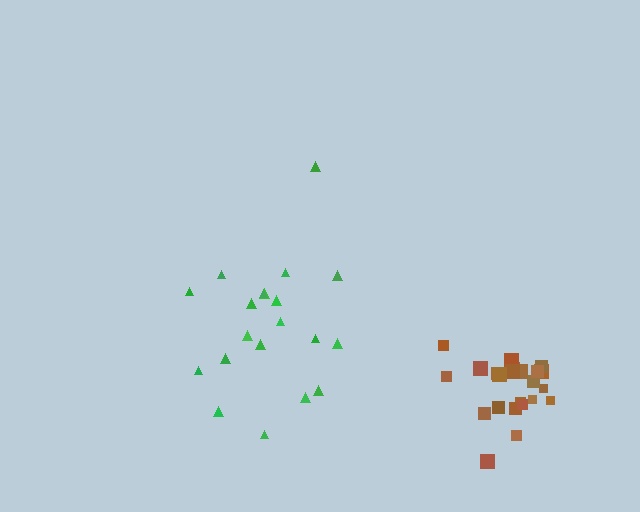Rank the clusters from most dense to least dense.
brown, green.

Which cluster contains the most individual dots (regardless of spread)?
Brown (24).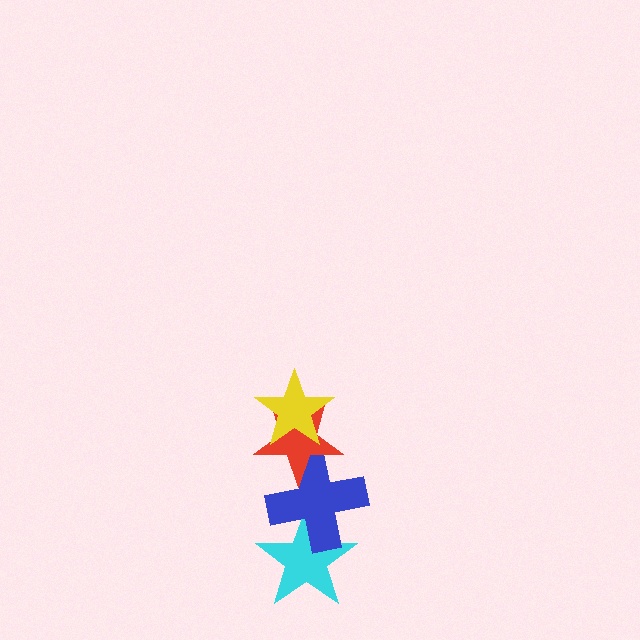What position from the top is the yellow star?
The yellow star is 1st from the top.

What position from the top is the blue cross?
The blue cross is 3rd from the top.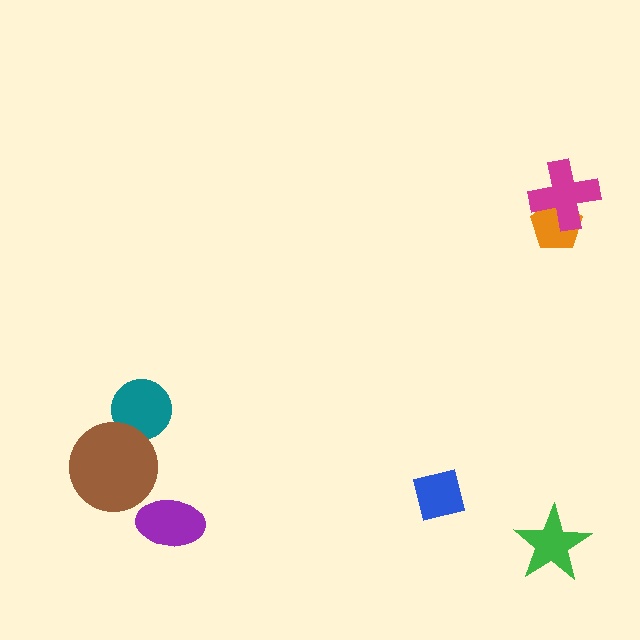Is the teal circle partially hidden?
Yes, it is partially covered by another shape.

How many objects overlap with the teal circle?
1 object overlaps with the teal circle.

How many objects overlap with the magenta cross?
1 object overlaps with the magenta cross.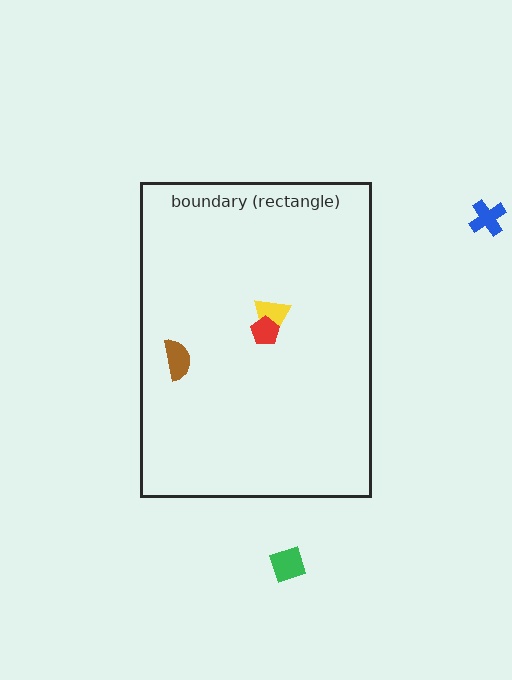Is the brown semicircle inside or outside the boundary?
Inside.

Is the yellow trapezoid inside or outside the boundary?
Inside.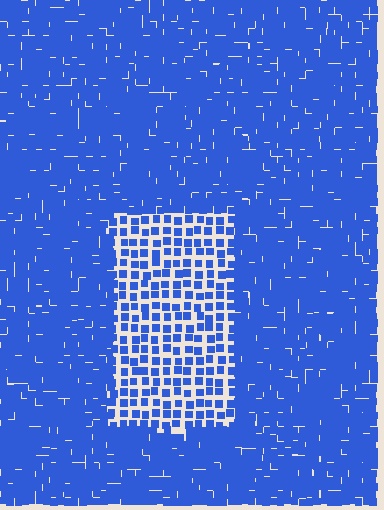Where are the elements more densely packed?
The elements are more densely packed outside the rectangle boundary.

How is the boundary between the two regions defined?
The boundary is defined by a change in element density (approximately 2.3x ratio). All elements are the same color, size, and shape.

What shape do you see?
I see a rectangle.